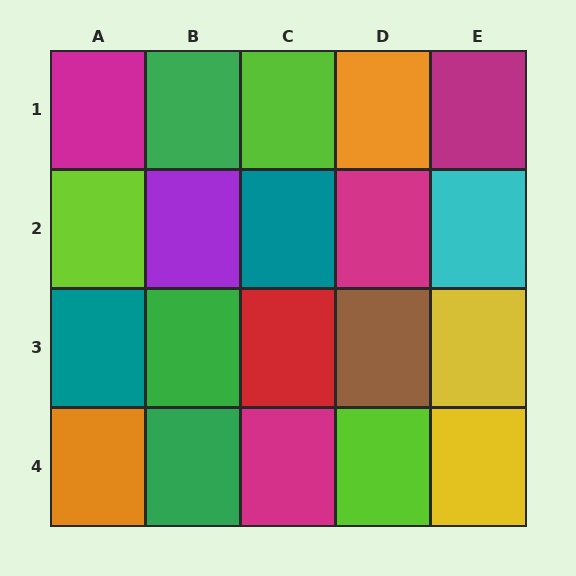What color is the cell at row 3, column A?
Teal.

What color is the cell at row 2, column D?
Magenta.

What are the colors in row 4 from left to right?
Orange, green, magenta, lime, yellow.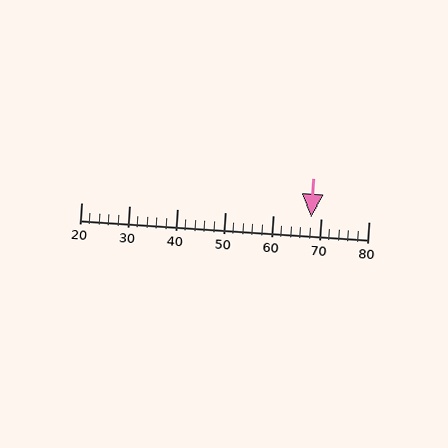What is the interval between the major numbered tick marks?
The major tick marks are spaced 10 units apart.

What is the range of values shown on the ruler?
The ruler shows values from 20 to 80.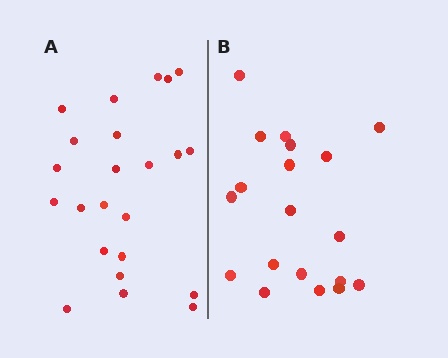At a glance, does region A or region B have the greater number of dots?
Region A (the left region) has more dots.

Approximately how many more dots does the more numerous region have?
Region A has about 4 more dots than region B.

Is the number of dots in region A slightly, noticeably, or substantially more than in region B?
Region A has only slightly more — the two regions are fairly close. The ratio is roughly 1.2 to 1.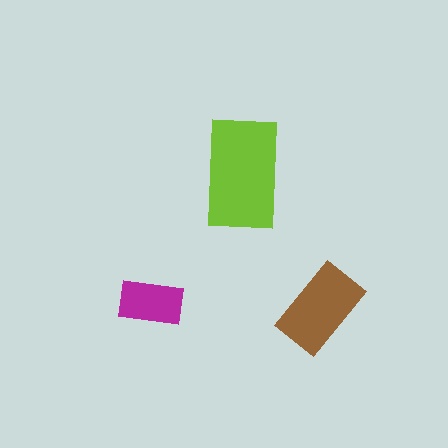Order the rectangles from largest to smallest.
the lime one, the brown one, the magenta one.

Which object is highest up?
The lime rectangle is topmost.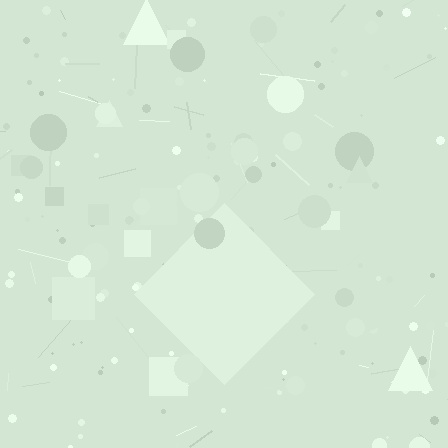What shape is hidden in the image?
A diamond is hidden in the image.